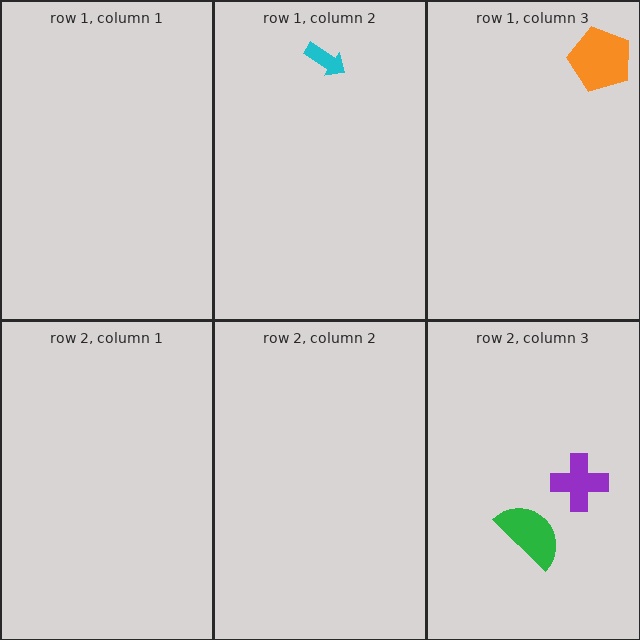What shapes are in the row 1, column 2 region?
The cyan arrow.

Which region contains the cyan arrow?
The row 1, column 2 region.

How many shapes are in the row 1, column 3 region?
1.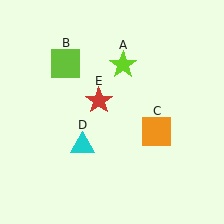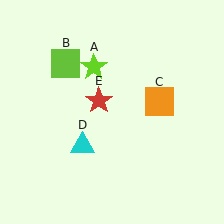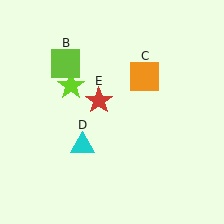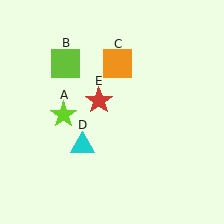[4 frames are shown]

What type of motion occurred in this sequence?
The lime star (object A), orange square (object C) rotated counterclockwise around the center of the scene.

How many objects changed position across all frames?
2 objects changed position: lime star (object A), orange square (object C).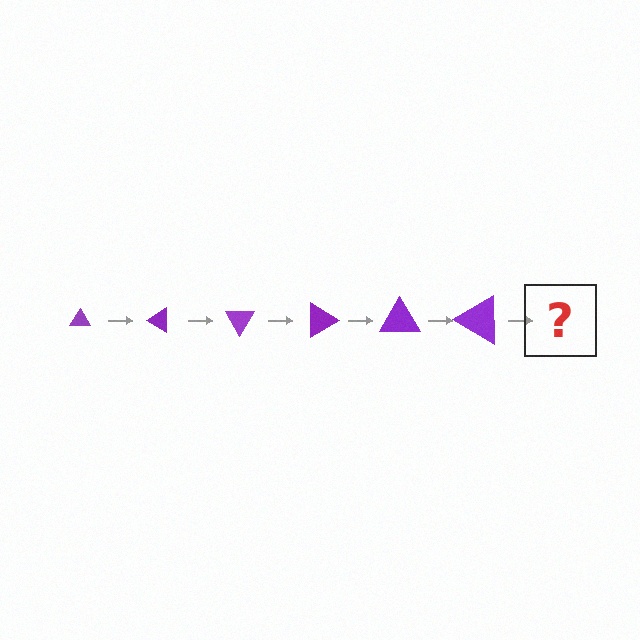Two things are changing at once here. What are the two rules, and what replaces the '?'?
The two rules are that the triangle grows larger each step and it rotates 30 degrees each step. The '?' should be a triangle, larger than the previous one and rotated 180 degrees from the start.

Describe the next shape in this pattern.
It should be a triangle, larger than the previous one and rotated 180 degrees from the start.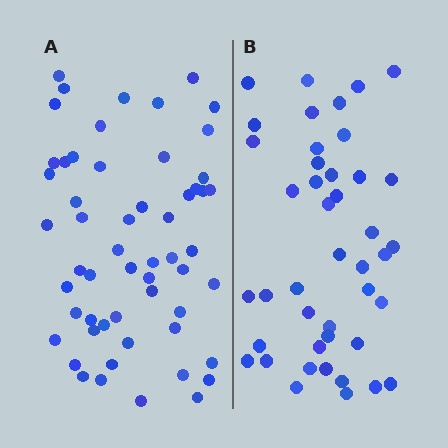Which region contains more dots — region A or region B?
Region A (the left region) has more dots.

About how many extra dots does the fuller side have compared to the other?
Region A has approximately 15 more dots than region B.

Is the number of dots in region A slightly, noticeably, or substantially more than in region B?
Region A has noticeably more, but not dramatically so. The ratio is roughly 1.3 to 1.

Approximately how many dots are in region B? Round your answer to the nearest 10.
About 40 dots. (The exact count is 43, which rounds to 40.)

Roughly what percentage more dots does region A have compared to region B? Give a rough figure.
About 30% more.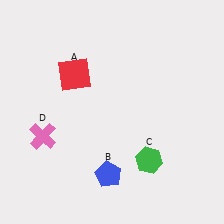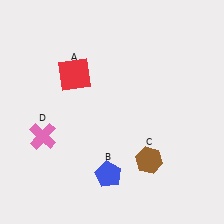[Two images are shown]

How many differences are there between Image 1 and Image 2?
There is 1 difference between the two images.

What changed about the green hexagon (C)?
In Image 1, C is green. In Image 2, it changed to brown.